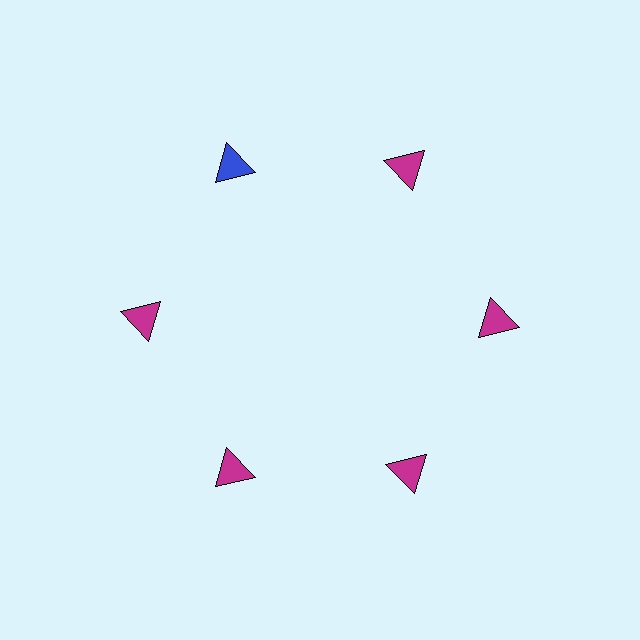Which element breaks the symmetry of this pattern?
The blue triangle at roughly the 11 o'clock position breaks the symmetry. All other shapes are magenta triangles.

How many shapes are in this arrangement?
There are 6 shapes arranged in a ring pattern.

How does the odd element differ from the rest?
It has a different color: blue instead of magenta.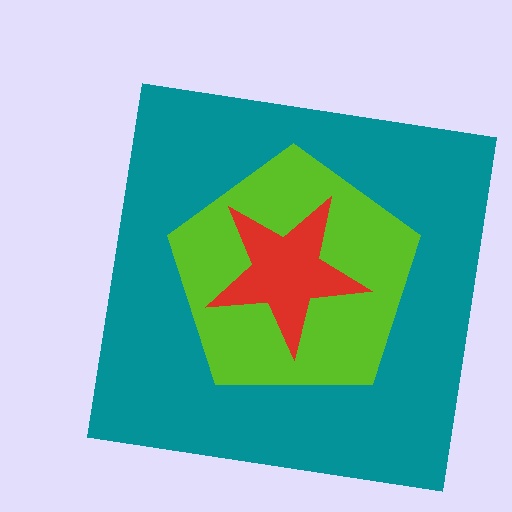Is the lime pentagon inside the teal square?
Yes.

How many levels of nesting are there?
3.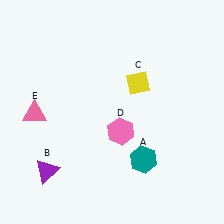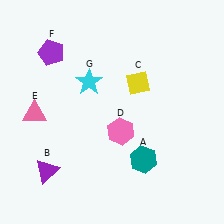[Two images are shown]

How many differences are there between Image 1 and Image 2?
There are 2 differences between the two images.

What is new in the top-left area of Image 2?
A cyan star (G) was added in the top-left area of Image 2.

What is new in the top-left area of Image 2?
A purple pentagon (F) was added in the top-left area of Image 2.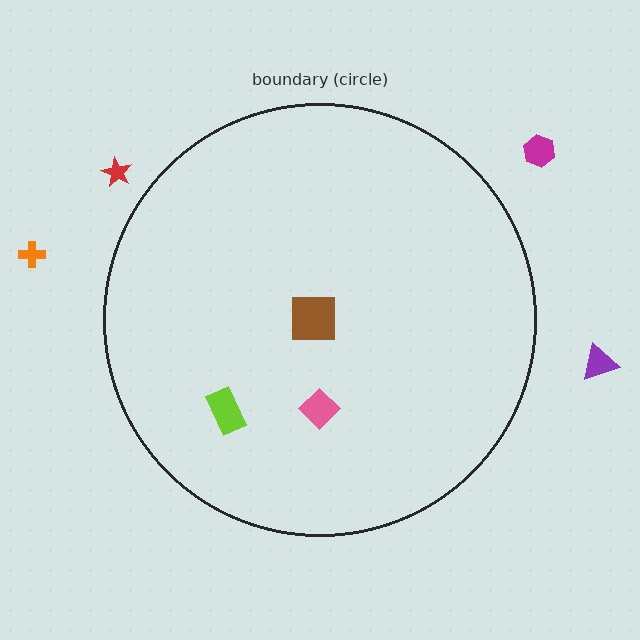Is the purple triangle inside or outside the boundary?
Outside.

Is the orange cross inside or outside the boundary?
Outside.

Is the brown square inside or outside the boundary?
Inside.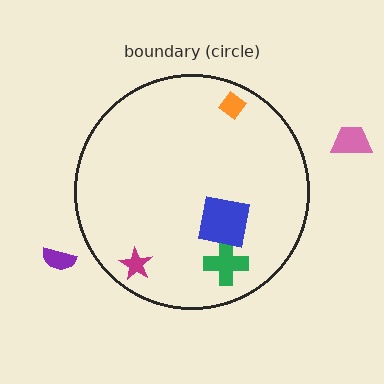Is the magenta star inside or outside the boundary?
Inside.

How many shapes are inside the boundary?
4 inside, 2 outside.